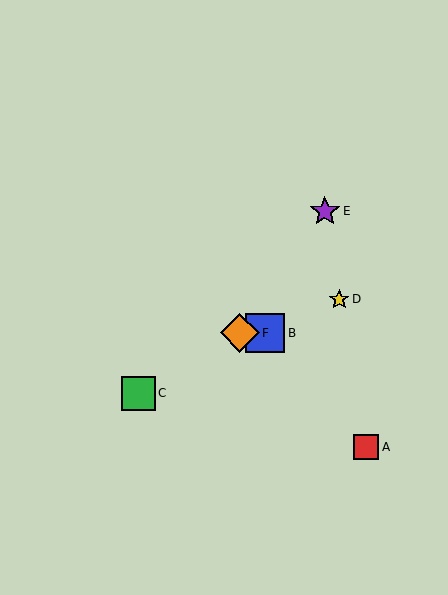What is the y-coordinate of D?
Object D is at y≈300.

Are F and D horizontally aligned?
No, F is at y≈333 and D is at y≈300.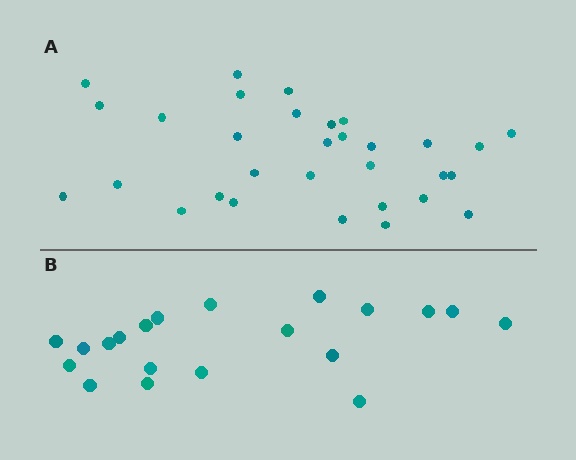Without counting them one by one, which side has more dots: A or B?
Region A (the top region) has more dots.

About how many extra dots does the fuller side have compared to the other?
Region A has roughly 12 or so more dots than region B.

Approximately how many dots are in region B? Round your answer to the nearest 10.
About 20 dots.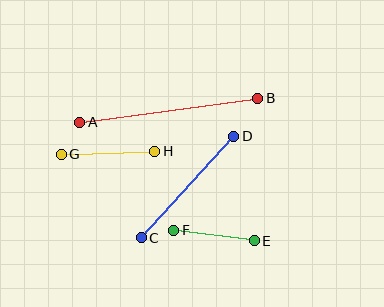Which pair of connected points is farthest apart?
Points A and B are farthest apart.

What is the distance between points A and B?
The distance is approximately 180 pixels.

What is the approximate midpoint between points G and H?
The midpoint is at approximately (108, 153) pixels.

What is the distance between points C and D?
The distance is approximately 137 pixels.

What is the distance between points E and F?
The distance is approximately 81 pixels.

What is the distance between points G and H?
The distance is approximately 94 pixels.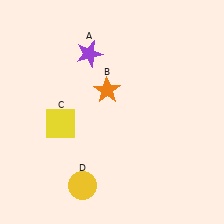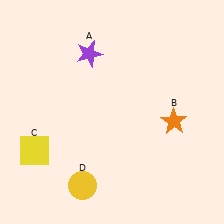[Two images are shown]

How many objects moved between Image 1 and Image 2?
2 objects moved between the two images.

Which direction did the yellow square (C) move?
The yellow square (C) moved down.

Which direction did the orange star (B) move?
The orange star (B) moved right.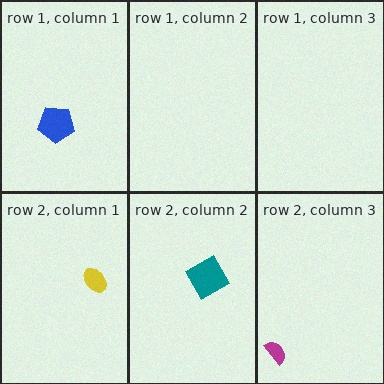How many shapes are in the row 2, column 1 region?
1.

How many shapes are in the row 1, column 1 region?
1.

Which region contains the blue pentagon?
The row 1, column 1 region.